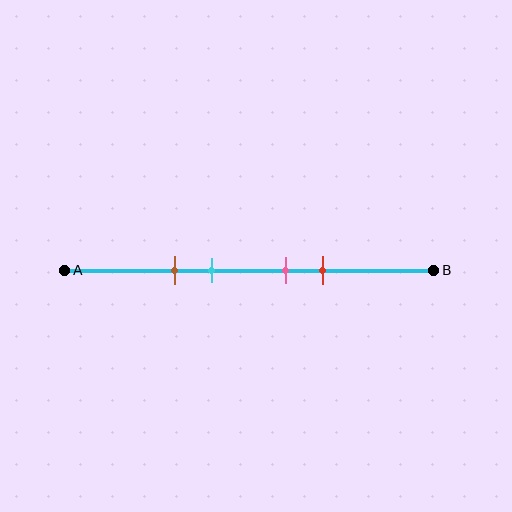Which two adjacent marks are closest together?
The pink and red marks are the closest adjacent pair.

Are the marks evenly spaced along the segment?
No, the marks are not evenly spaced.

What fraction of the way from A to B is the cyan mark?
The cyan mark is approximately 40% (0.4) of the way from A to B.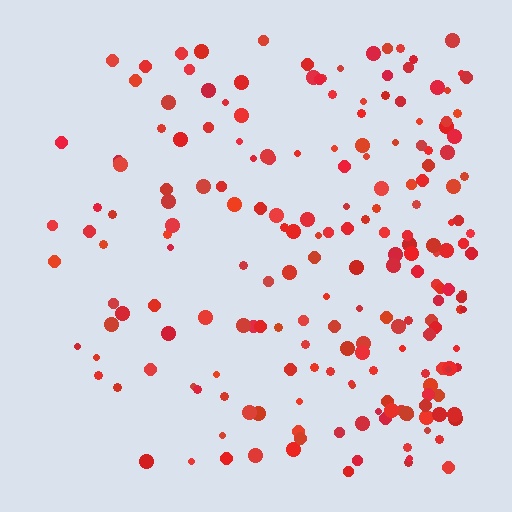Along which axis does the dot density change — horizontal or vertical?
Horizontal.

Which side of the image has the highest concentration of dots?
The right.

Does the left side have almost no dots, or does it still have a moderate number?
Still a moderate number, just noticeably fewer than the right.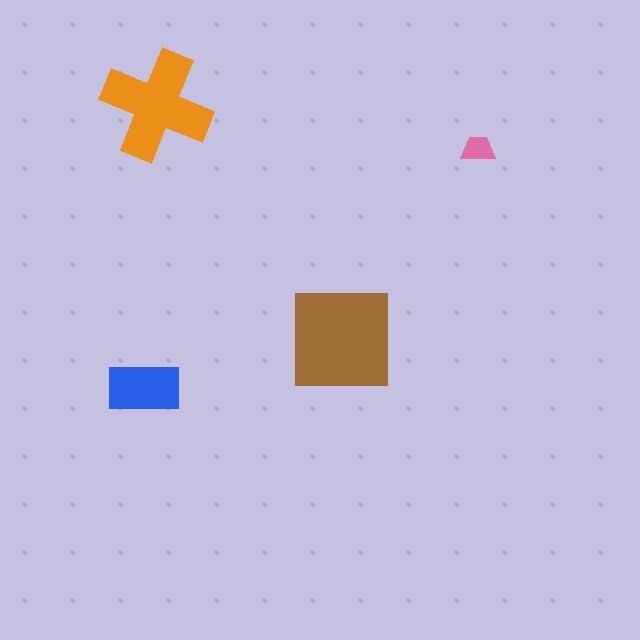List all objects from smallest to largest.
The pink trapezoid, the blue rectangle, the orange cross, the brown square.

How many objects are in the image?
There are 4 objects in the image.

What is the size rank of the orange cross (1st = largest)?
2nd.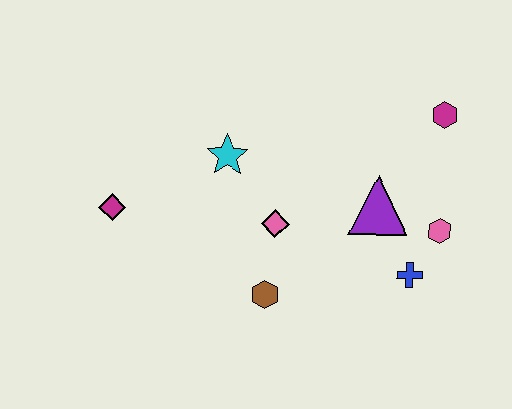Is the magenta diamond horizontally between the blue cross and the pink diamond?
No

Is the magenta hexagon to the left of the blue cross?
No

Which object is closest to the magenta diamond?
The cyan star is closest to the magenta diamond.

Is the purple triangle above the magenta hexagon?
No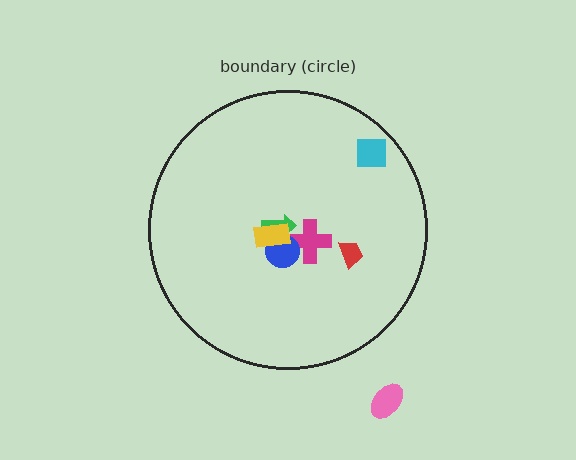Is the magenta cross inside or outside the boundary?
Inside.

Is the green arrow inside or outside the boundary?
Inside.